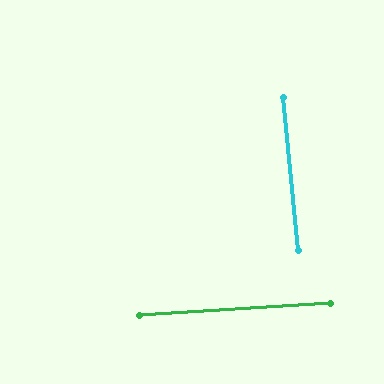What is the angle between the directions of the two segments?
Approximately 88 degrees.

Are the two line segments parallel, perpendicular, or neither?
Perpendicular — they meet at approximately 88°.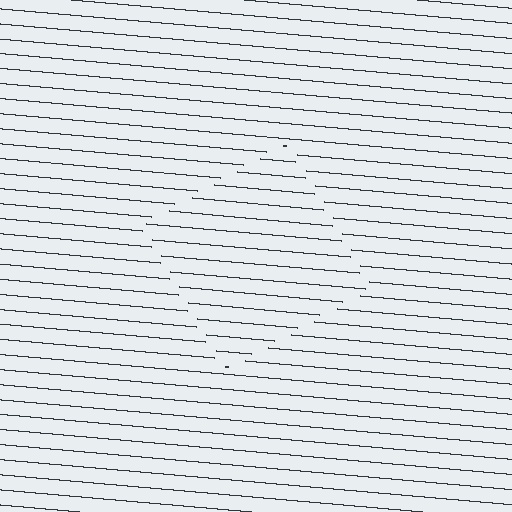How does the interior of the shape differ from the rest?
The interior of the shape contains the same grating, shifted by half a period — the contour is defined by the phase discontinuity where line-ends from the inner and outer gratings abut.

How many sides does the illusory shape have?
4 sides — the line-ends trace a square.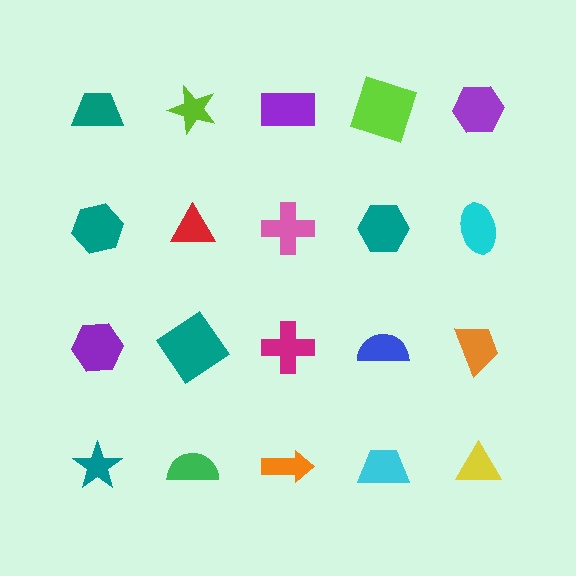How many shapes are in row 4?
5 shapes.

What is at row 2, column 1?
A teal hexagon.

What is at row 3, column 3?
A magenta cross.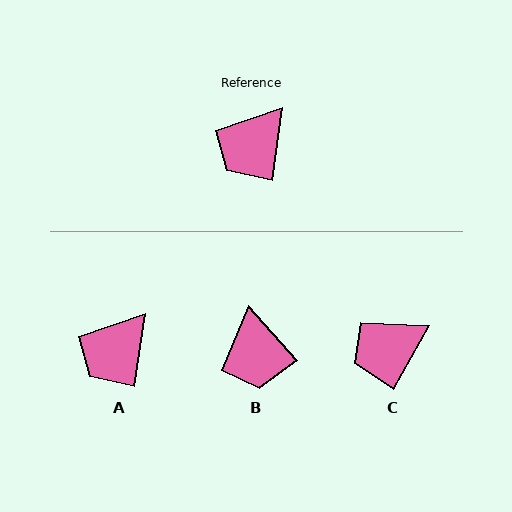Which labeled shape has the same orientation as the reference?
A.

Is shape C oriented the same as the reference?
No, it is off by about 22 degrees.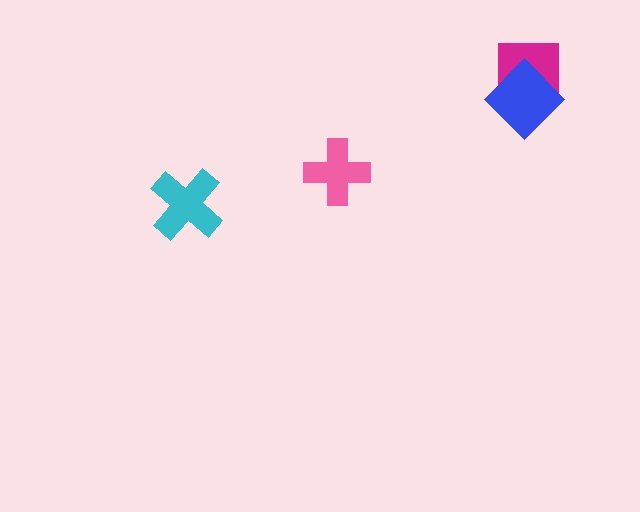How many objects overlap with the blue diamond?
1 object overlaps with the blue diamond.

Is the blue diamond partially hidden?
No, no other shape covers it.